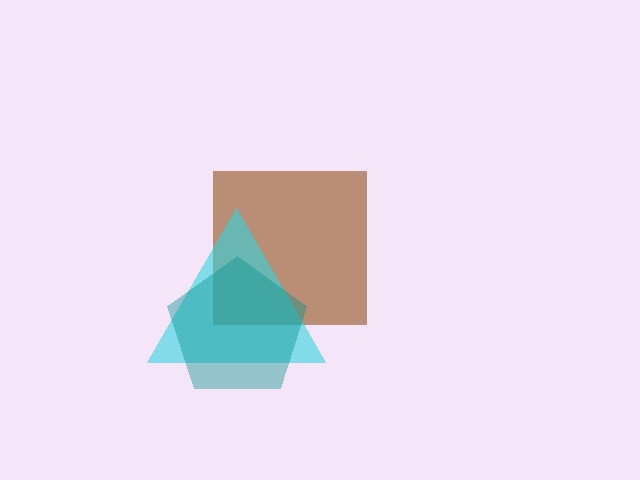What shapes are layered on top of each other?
The layered shapes are: a brown square, a cyan triangle, a teal pentagon.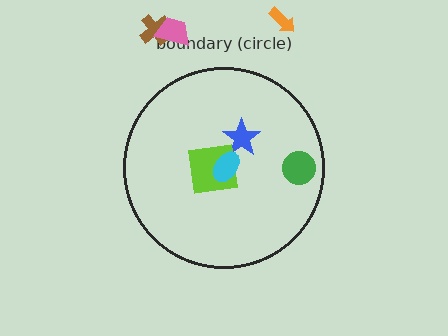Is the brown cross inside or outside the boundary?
Outside.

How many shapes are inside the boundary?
4 inside, 3 outside.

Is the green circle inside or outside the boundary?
Inside.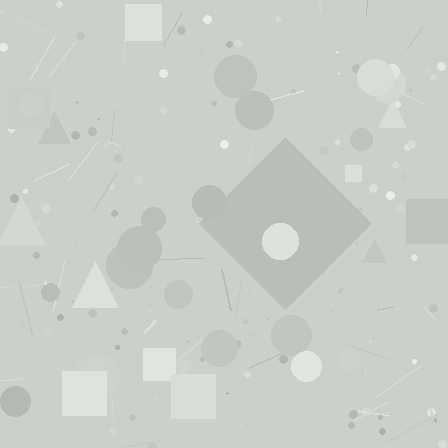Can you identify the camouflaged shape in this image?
The camouflaged shape is a diamond.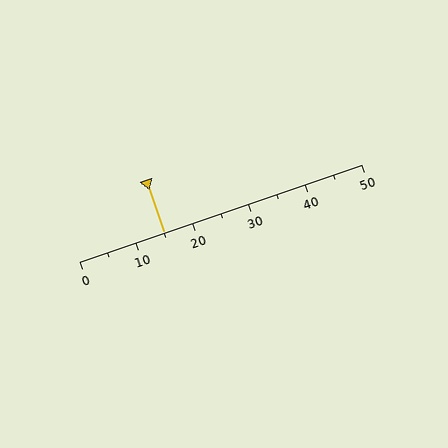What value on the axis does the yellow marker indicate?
The marker indicates approximately 15.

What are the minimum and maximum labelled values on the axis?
The axis runs from 0 to 50.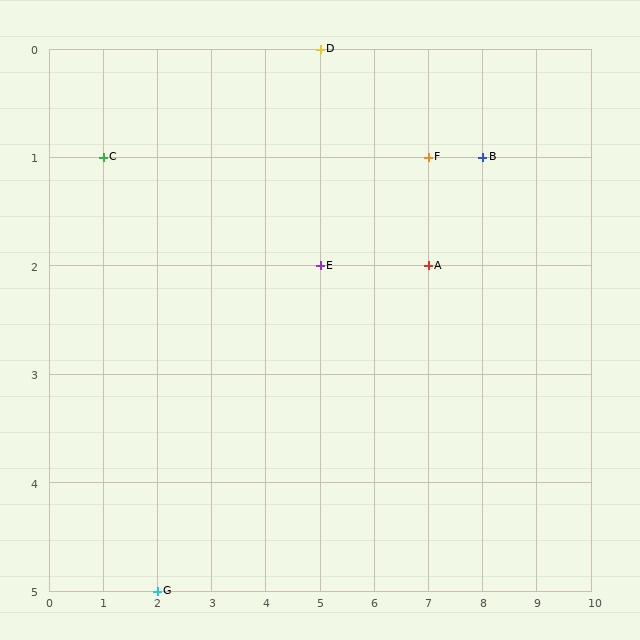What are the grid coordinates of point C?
Point C is at grid coordinates (1, 1).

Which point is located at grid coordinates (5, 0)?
Point D is at (5, 0).